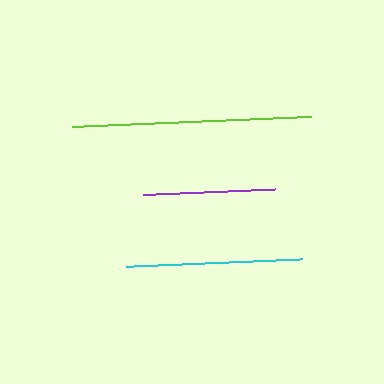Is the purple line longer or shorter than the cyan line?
The cyan line is longer than the purple line.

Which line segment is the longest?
The lime line is the longest at approximately 239 pixels.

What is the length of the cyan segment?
The cyan segment is approximately 177 pixels long.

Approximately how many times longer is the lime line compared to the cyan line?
The lime line is approximately 1.3 times the length of the cyan line.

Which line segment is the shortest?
The purple line is the shortest at approximately 132 pixels.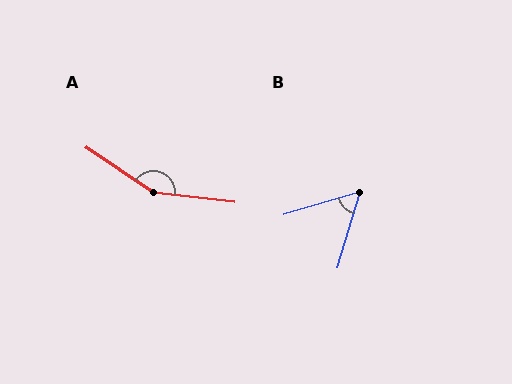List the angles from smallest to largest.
B (57°), A (153°).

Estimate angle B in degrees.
Approximately 57 degrees.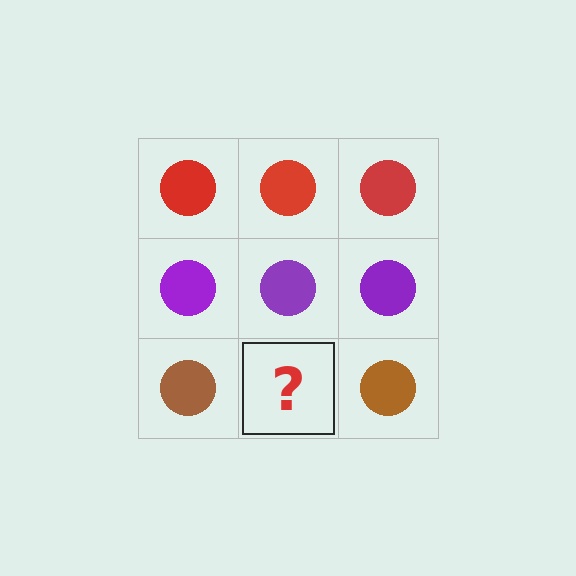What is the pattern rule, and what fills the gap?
The rule is that each row has a consistent color. The gap should be filled with a brown circle.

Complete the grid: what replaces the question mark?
The question mark should be replaced with a brown circle.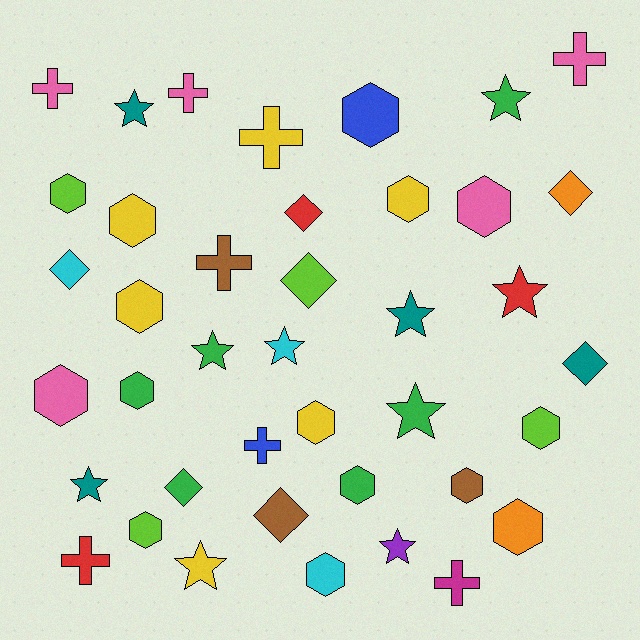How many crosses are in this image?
There are 8 crosses.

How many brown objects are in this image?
There are 3 brown objects.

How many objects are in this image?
There are 40 objects.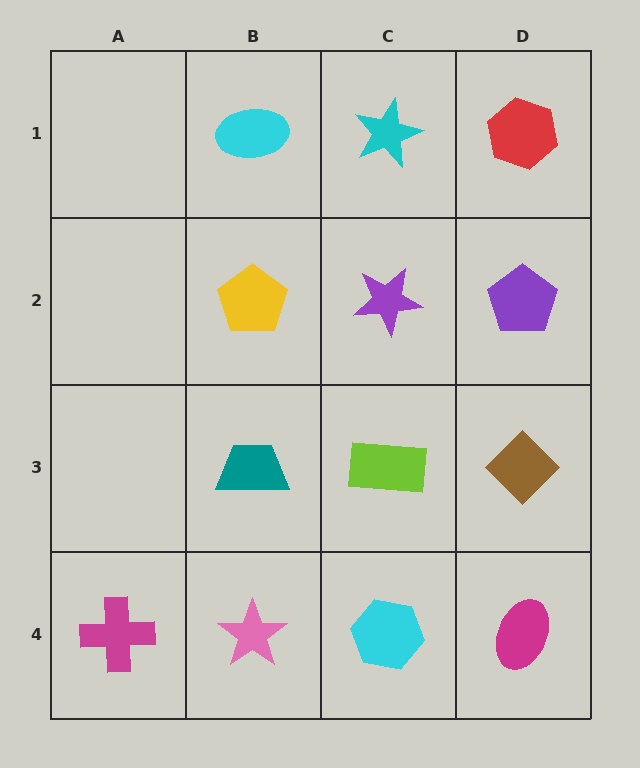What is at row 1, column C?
A cyan star.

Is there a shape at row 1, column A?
No, that cell is empty.